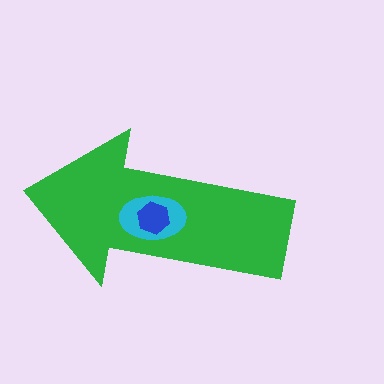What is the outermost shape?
The green arrow.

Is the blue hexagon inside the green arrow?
Yes.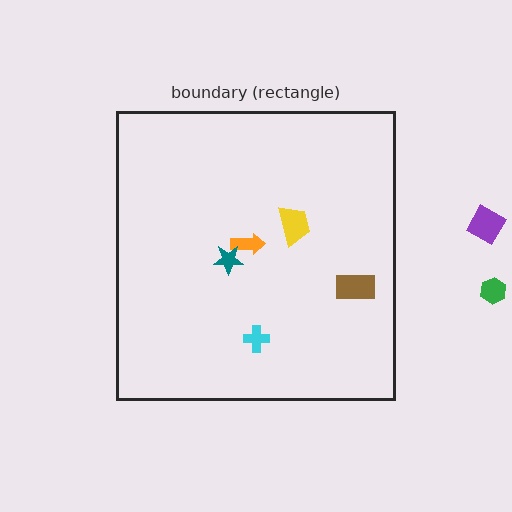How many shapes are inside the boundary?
5 inside, 2 outside.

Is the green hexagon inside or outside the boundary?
Outside.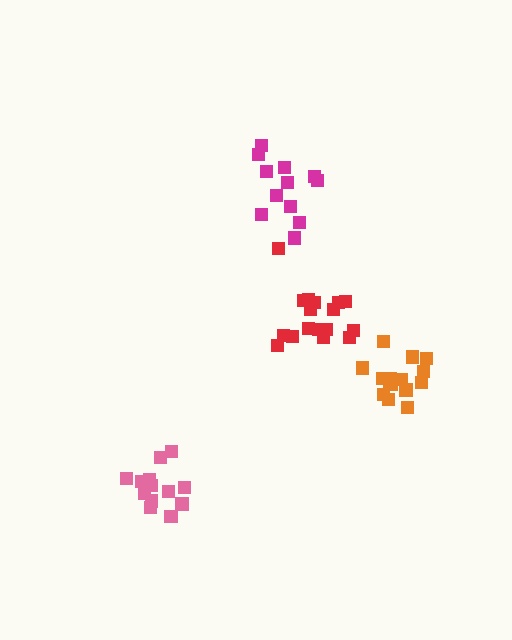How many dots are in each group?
Group 1: 17 dots, Group 2: 12 dots, Group 3: 16 dots, Group 4: 13 dots (58 total).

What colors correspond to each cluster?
The clusters are colored: red, magenta, orange, pink.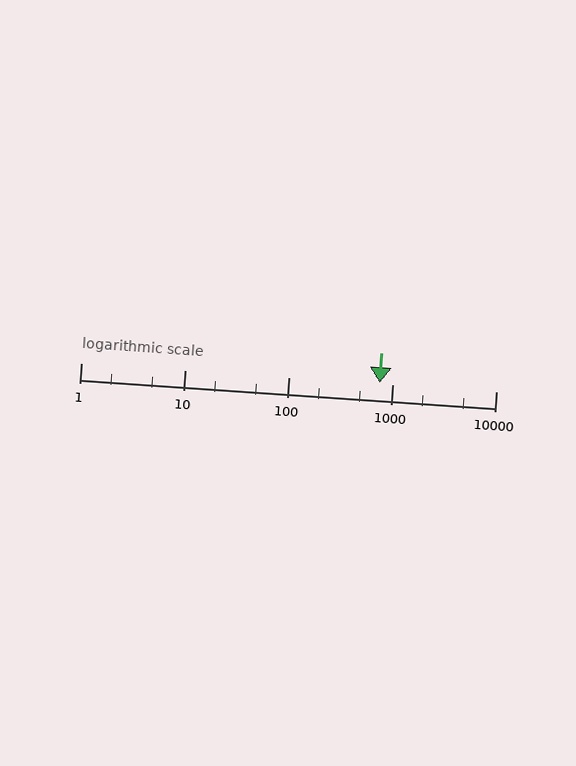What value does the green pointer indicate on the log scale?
The pointer indicates approximately 750.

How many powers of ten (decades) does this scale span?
The scale spans 4 decades, from 1 to 10000.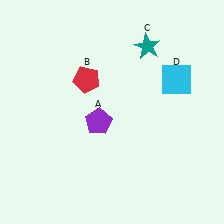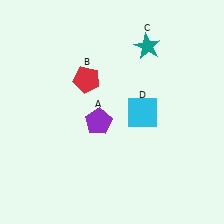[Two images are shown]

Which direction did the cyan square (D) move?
The cyan square (D) moved left.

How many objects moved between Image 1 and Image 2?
1 object moved between the two images.